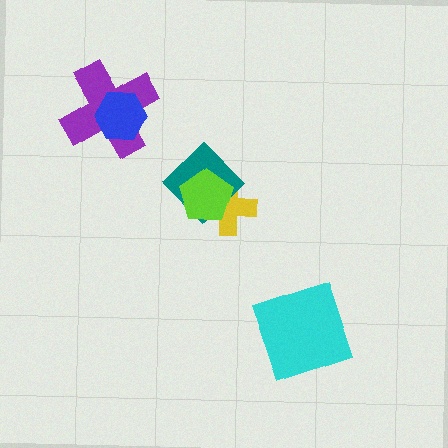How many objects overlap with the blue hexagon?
1 object overlaps with the blue hexagon.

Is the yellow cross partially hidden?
Yes, it is partially covered by another shape.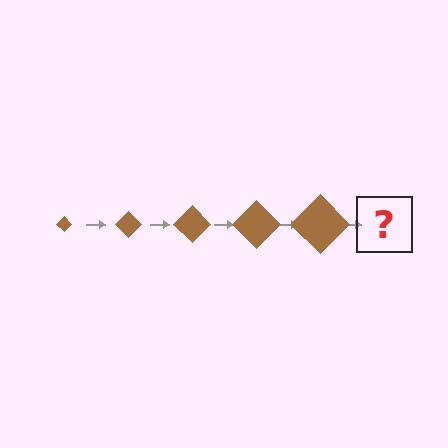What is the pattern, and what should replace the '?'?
The pattern is that the diamond gets progressively larger each step. The '?' should be a brown diamond, larger than the previous one.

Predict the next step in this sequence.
The next step is a brown diamond, larger than the previous one.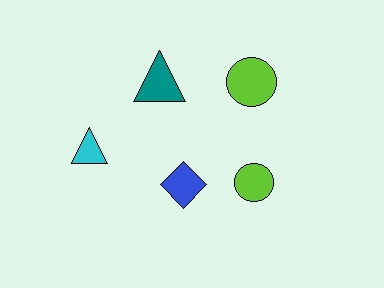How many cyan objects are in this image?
There is 1 cyan object.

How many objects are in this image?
There are 5 objects.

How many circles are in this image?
There are 2 circles.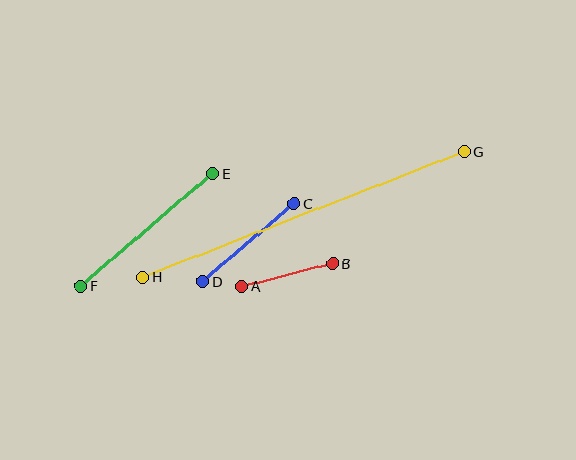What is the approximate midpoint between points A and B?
The midpoint is at approximately (287, 275) pixels.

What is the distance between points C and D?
The distance is approximately 120 pixels.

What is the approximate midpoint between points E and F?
The midpoint is at approximately (147, 230) pixels.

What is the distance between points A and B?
The distance is approximately 94 pixels.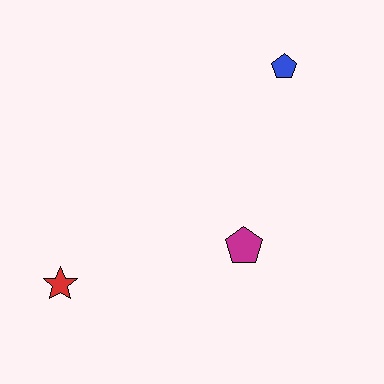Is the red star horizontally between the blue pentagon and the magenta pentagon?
No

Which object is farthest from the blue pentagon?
The red star is farthest from the blue pentagon.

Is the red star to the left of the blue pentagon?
Yes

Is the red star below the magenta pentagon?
Yes